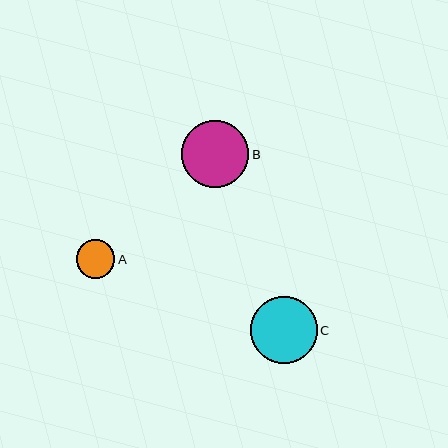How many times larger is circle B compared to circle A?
Circle B is approximately 1.8 times the size of circle A.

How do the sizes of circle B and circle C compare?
Circle B and circle C are approximately the same size.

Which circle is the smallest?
Circle A is the smallest with a size of approximately 38 pixels.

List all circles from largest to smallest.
From largest to smallest: B, C, A.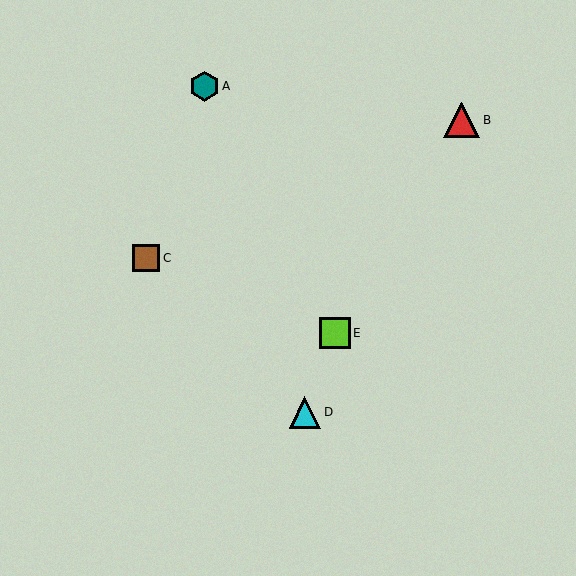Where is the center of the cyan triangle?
The center of the cyan triangle is at (305, 412).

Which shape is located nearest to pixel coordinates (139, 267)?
The brown square (labeled C) at (146, 258) is nearest to that location.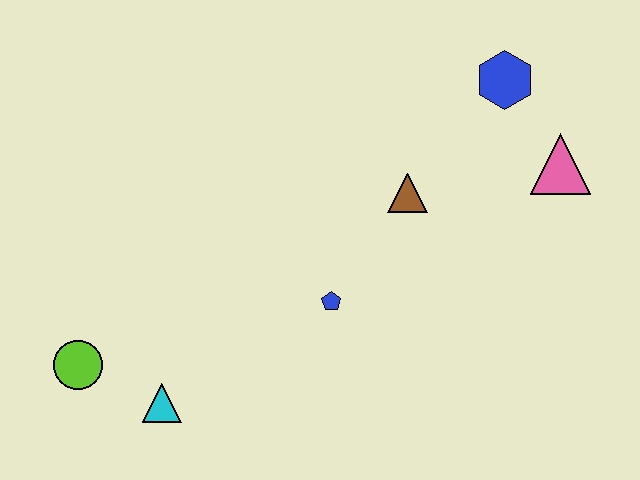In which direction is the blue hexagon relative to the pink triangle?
The blue hexagon is above the pink triangle.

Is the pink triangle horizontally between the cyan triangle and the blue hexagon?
No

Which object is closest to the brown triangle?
The blue pentagon is closest to the brown triangle.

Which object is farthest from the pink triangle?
The lime circle is farthest from the pink triangle.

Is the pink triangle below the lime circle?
No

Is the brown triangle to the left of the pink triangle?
Yes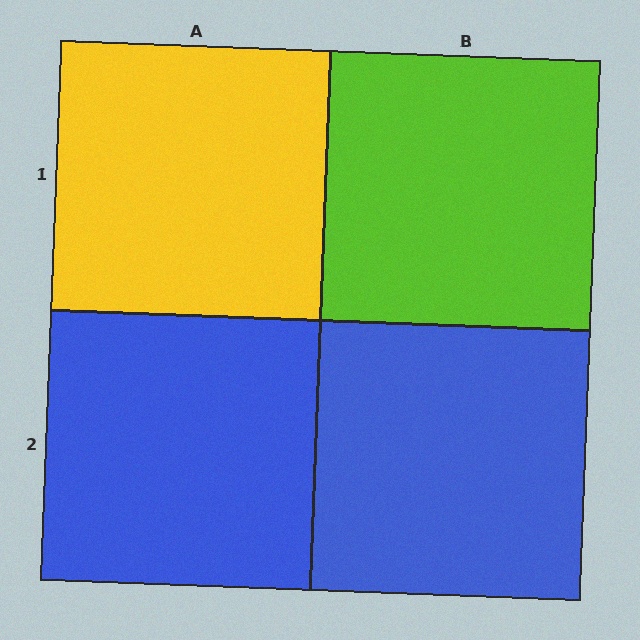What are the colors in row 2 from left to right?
Blue, blue.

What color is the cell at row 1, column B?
Lime.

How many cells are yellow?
1 cell is yellow.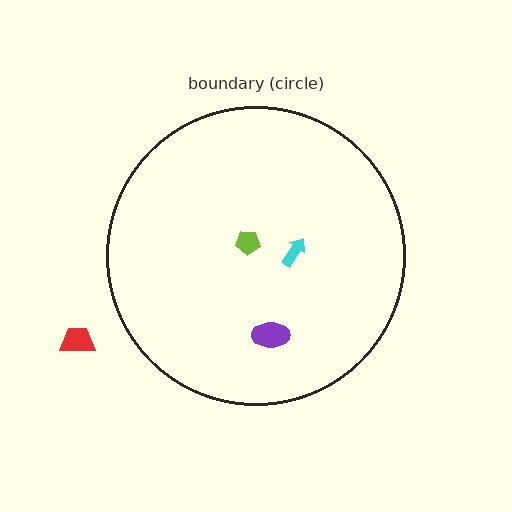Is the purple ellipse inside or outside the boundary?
Inside.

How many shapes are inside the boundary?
3 inside, 1 outside.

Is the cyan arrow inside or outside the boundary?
Inside.